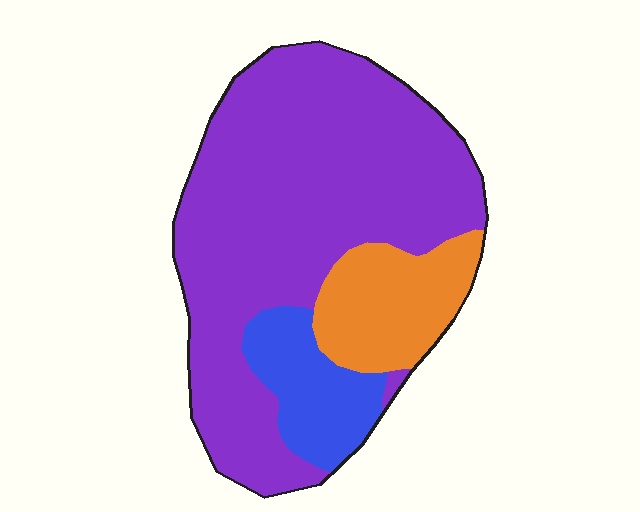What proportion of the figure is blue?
Blue covers about 15% of the figure.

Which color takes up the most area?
Purple, at roughly 70%.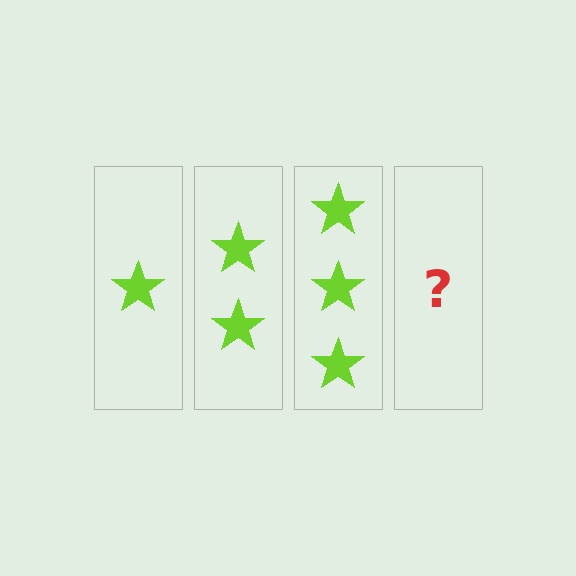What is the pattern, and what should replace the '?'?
The pattern is that each step adds one more star. The '?' should be 4 stars.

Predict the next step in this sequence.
The next step is 4 stars.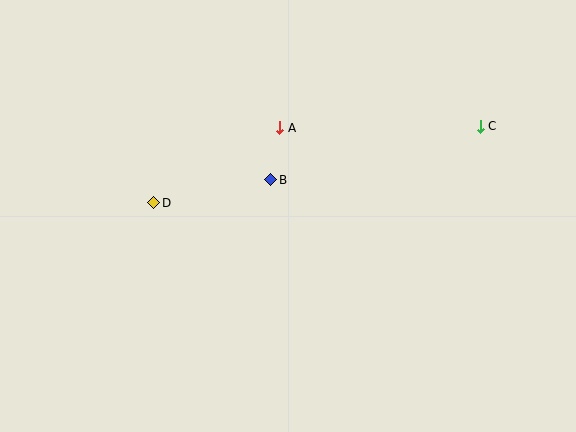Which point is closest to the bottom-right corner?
Point C is closest to the bottom-right corner.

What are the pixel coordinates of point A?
Point A is at (280, 128).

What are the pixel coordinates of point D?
Point D is at (154, 203).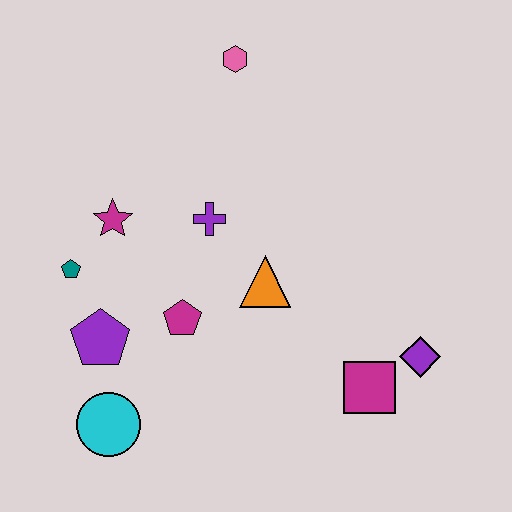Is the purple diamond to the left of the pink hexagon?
No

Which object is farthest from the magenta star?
The purple diamond is farthest from the magenta star.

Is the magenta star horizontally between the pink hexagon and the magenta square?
No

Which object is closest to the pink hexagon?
The purple cross is closest to the pink hexagon.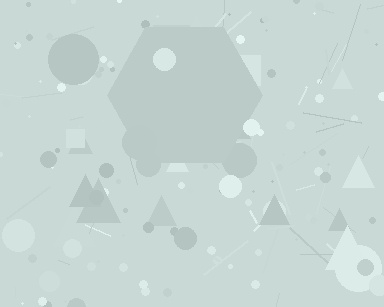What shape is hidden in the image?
A hexagon is hidden in the image.